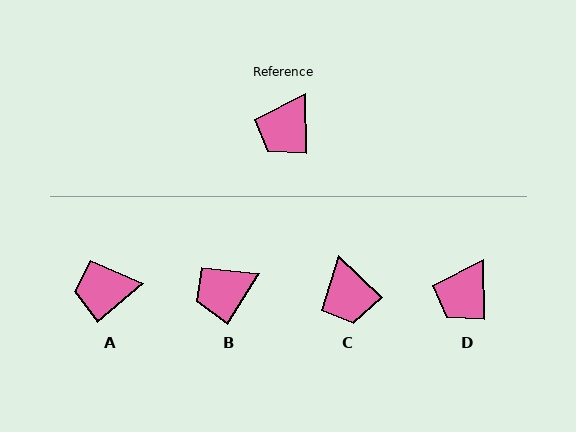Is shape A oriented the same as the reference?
No, it is off by about 51 degrees.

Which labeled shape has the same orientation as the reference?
D.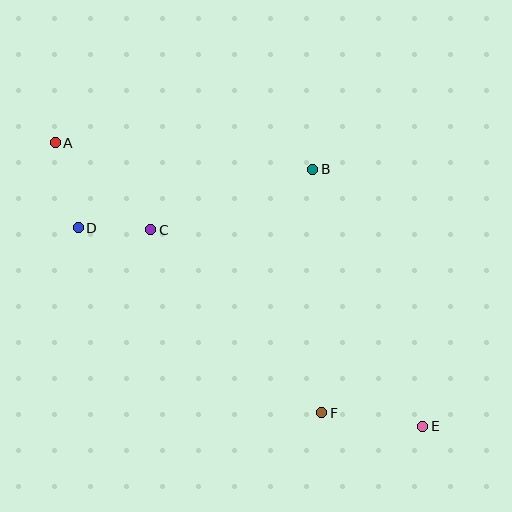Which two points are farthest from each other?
Points A and E are farthest from each other.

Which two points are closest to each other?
Points C and D are closest to each other.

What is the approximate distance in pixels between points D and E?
The distance between D and E is approximately 397 pixels.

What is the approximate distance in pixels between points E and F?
The distance between E and F is approximately 102 pixels.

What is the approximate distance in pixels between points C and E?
The distance between C and E is approximately 335 pixels.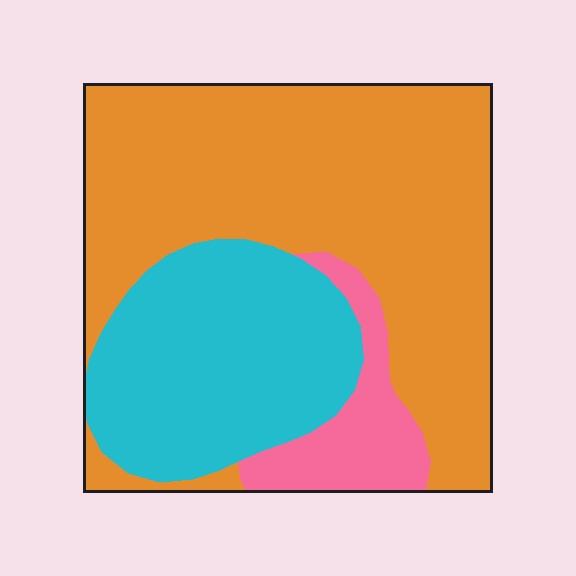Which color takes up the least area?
Pink, at roughly 10%.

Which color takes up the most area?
Orange, at roughly 60%.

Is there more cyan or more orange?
Orange.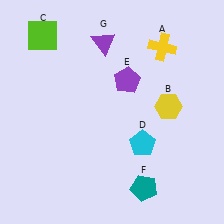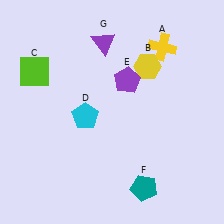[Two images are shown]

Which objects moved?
The objects that moved are: the yellow hexagon (B), the lime square (C), the cyan pentagon (D).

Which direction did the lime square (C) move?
The lime square (C) moved down.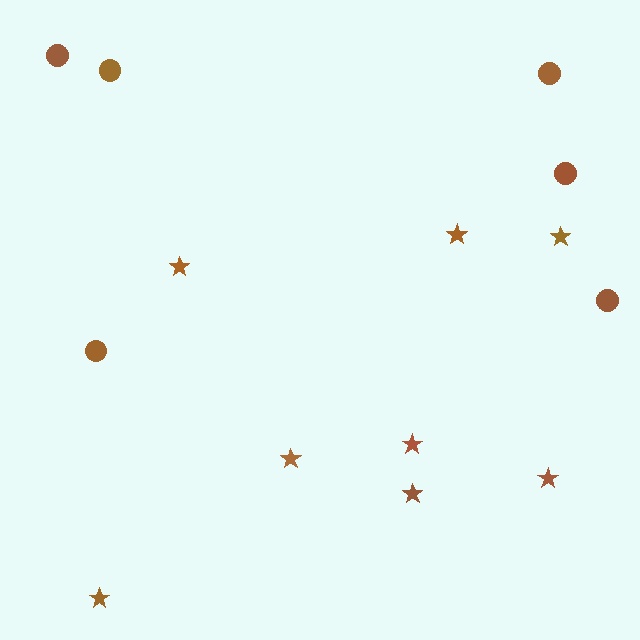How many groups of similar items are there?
There are 2 groups: one group of circles (6) and one group of stars (8).